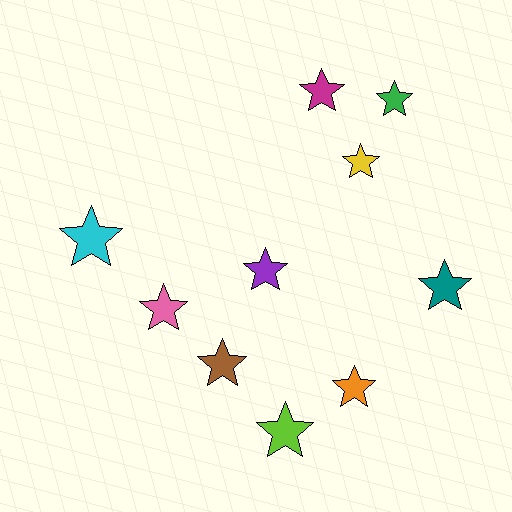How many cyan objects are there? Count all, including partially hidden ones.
There is 1 cyan object.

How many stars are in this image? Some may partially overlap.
There are 10 stars.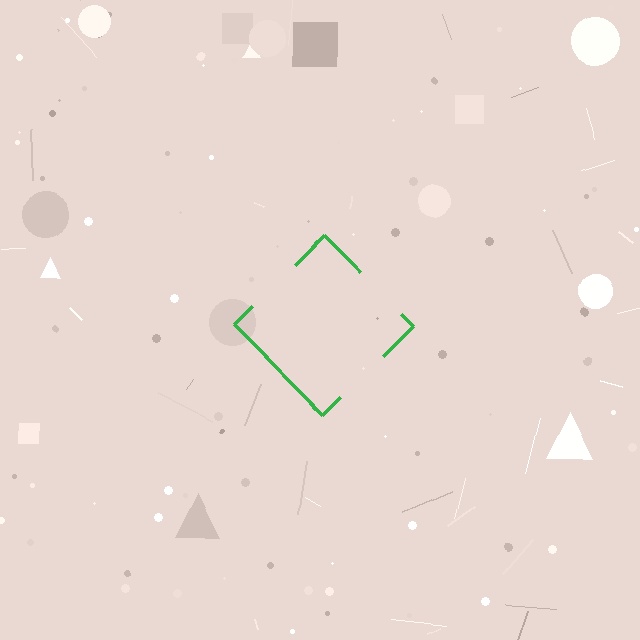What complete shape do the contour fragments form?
The contour fragments form a diamond.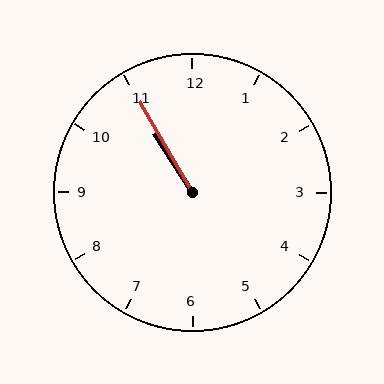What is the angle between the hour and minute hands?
Approximately 2 degrees.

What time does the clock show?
10:55.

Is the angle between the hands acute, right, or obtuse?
It is acute.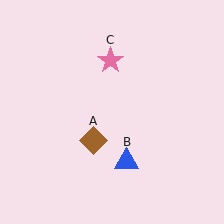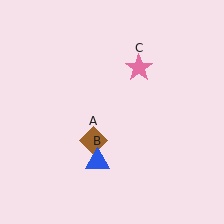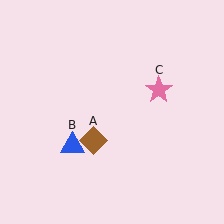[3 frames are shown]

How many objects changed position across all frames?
2 objects changed position: blue triangle (object B), pink star (object C).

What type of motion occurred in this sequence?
The blue triangle (object B), pink star (object C) rotated clockwise around the center of the scene.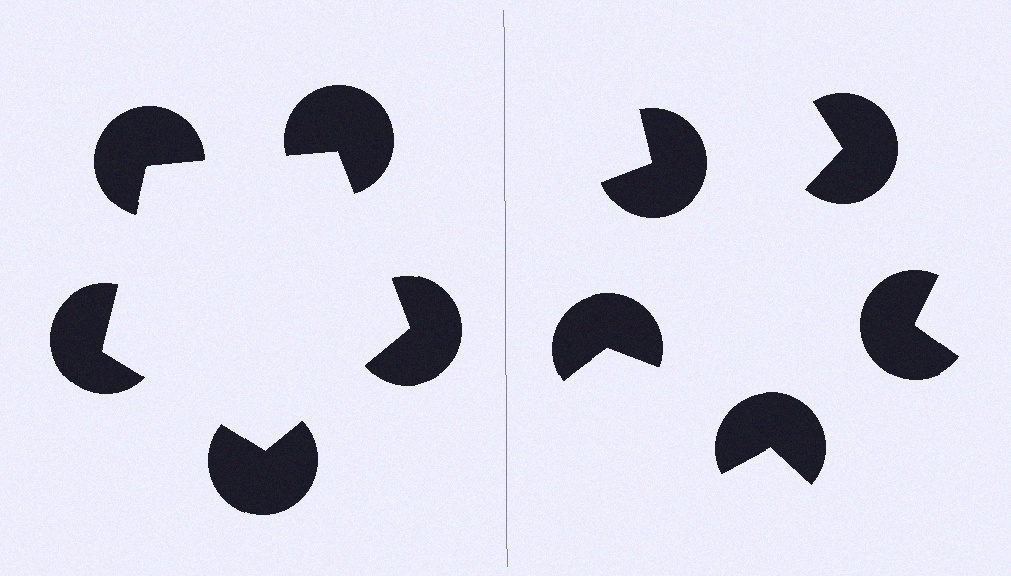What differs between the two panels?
The pac-man discs are positioned identically on both sides; only the wedge orientations differ. On the left they align to a pentagon; on the right they are misaligned.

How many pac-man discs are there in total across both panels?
10 — 5 on each side.